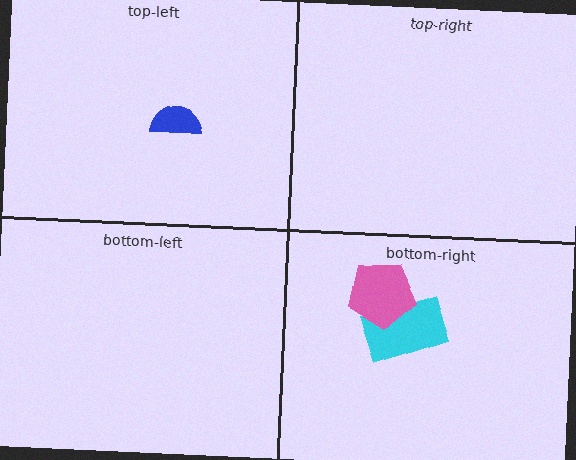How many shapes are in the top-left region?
1.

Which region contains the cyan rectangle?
The bottom-right region.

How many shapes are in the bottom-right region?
2.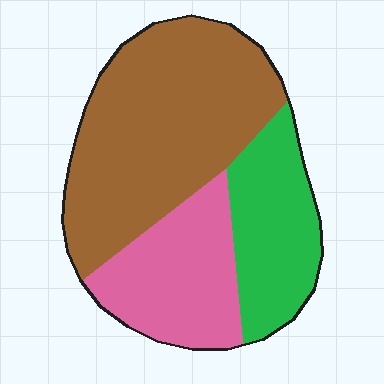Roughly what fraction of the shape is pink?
Pink takes up between a quarter and a half of the shape.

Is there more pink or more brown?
Brown.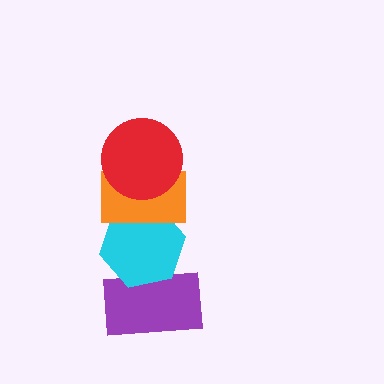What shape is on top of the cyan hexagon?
The orange rectangle is on top of the cyan hexagon.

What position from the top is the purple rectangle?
The purple rectangle is 4th from the top.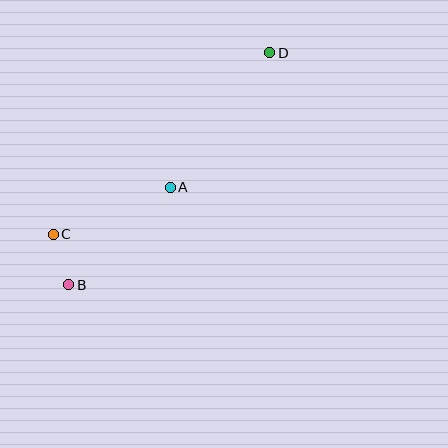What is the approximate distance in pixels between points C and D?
The distance between C and D is approximately 282 pixels.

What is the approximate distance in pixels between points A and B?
The distance between A and B is approximately 141 pixels.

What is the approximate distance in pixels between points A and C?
The distance between A and C is approximately 126 pixels.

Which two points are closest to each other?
Points B and C are closest to each other.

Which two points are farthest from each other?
Points B and D are farthest from each other.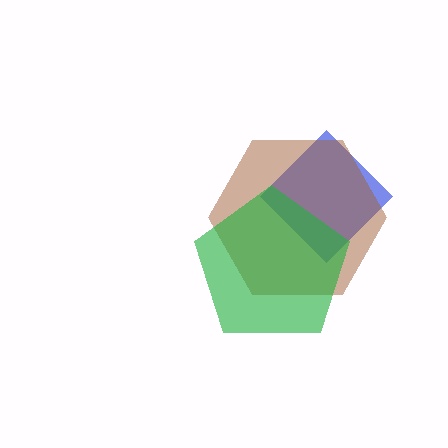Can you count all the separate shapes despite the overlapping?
Yes, there are 3 separate shapes.